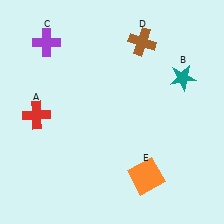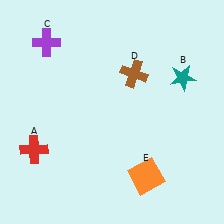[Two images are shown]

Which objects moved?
The objects that moved are: the red cross (A), the brown cross (D).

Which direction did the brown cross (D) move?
The brown cross (D) moved down.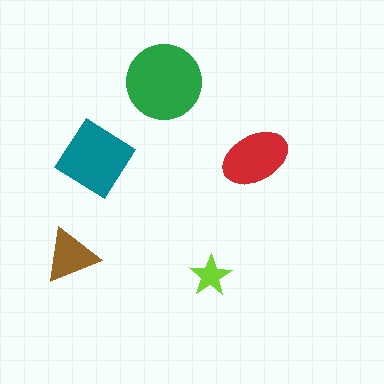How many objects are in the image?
There are 5 objects in the image.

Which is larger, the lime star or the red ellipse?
The red ellipse.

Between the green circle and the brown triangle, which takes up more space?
The green circle.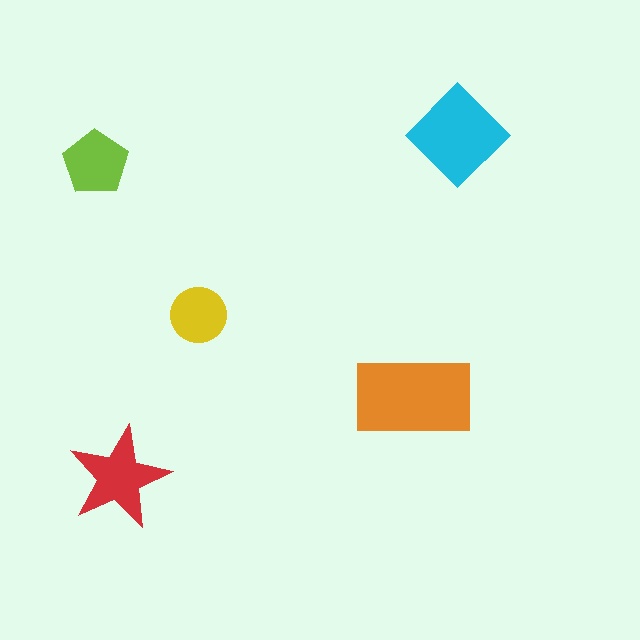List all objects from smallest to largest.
The yellow circle, the lime pentagon, the red star, the cyan diamond, the orange rectangle.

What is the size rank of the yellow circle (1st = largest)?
5th.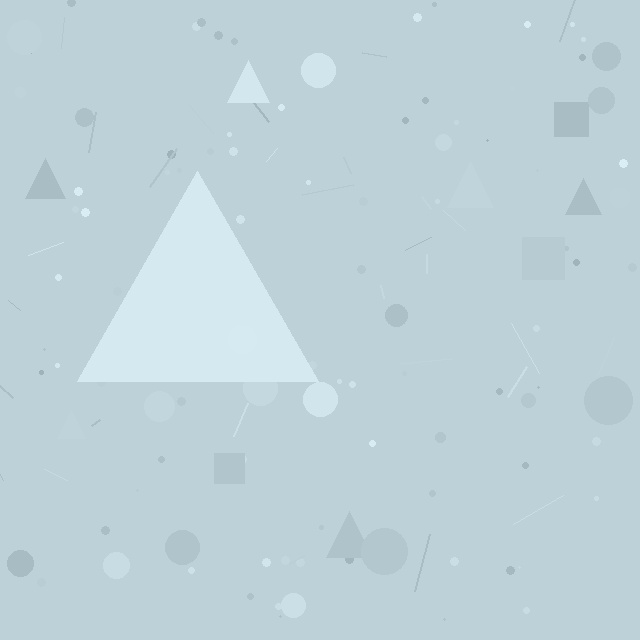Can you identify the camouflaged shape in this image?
The camouflaged shape is a triangle.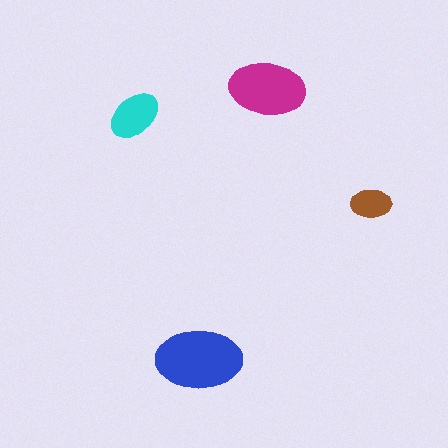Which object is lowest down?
The blue ellipse is bottommost.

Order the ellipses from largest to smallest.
the blue one, the magenta one, the cyan one, the brown one.